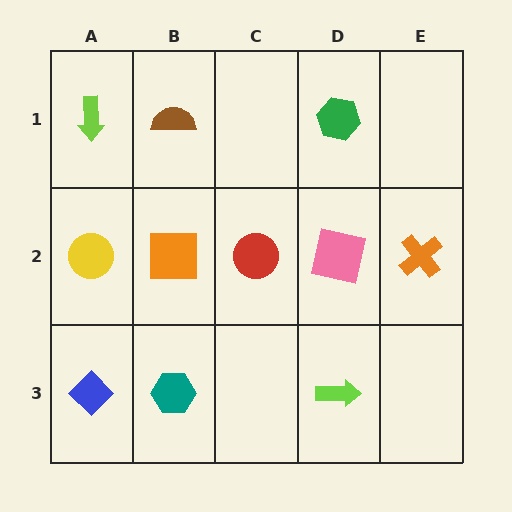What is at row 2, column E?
An orange cross.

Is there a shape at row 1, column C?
No, that cell is empty.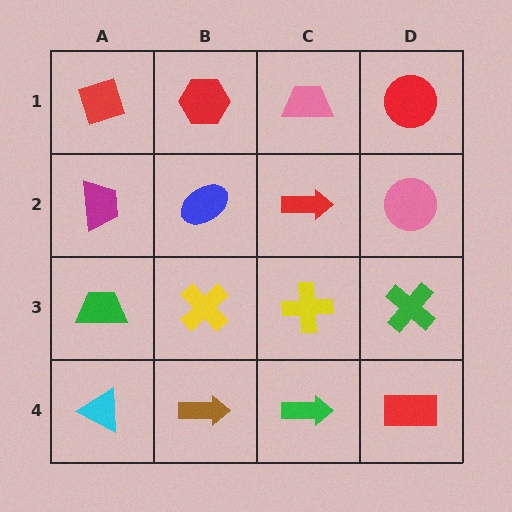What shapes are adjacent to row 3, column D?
A pink circle (row 2, column D), a red rectangle (row 4, column D), a yellow cross (row 3, column C).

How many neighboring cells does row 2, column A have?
3.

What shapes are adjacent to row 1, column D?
A pink circle (row 2, column D), a pink trapezoid (row 1, column C).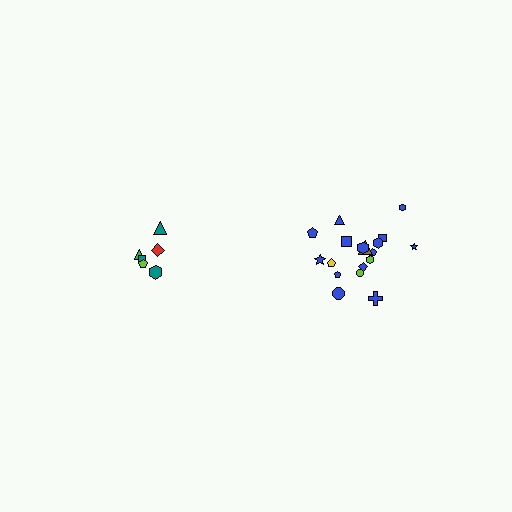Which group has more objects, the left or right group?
The right group.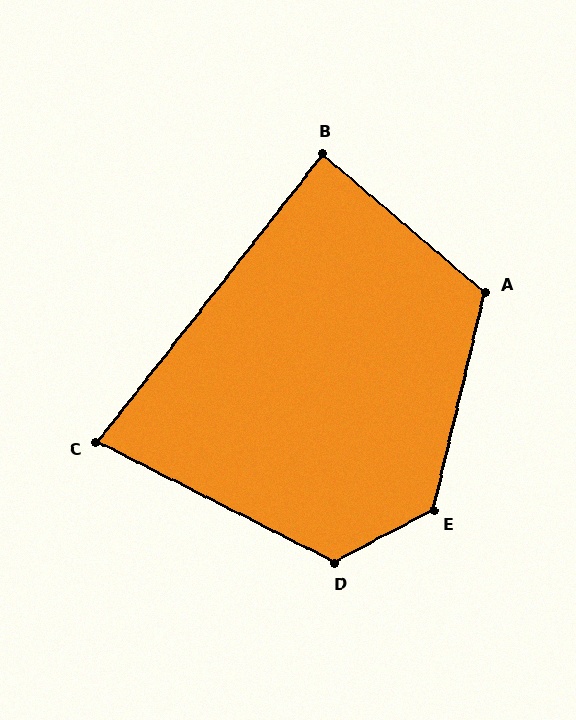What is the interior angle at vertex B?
Approximately 88 degrees (approximately right).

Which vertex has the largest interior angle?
E, at approximately 132 degrees.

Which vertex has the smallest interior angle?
C, at approximately 79 degrees.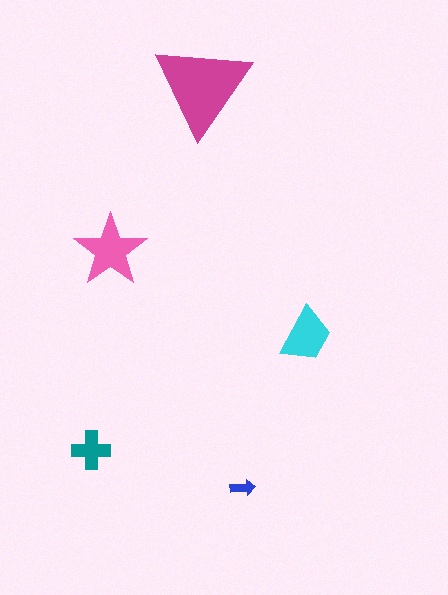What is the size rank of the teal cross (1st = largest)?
4th.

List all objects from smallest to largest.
The blue arrow, the teal cross, the cyan trapezoid, the pink star, the magenta triangle.